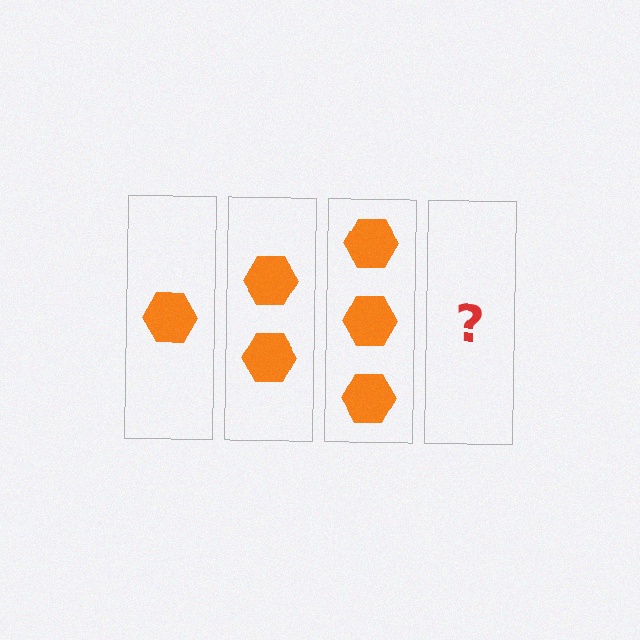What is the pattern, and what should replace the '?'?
The pattern is that each step adds one more hexagon. The '?' should be 4 hexagons.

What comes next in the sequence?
The next element should be 4 hexagons.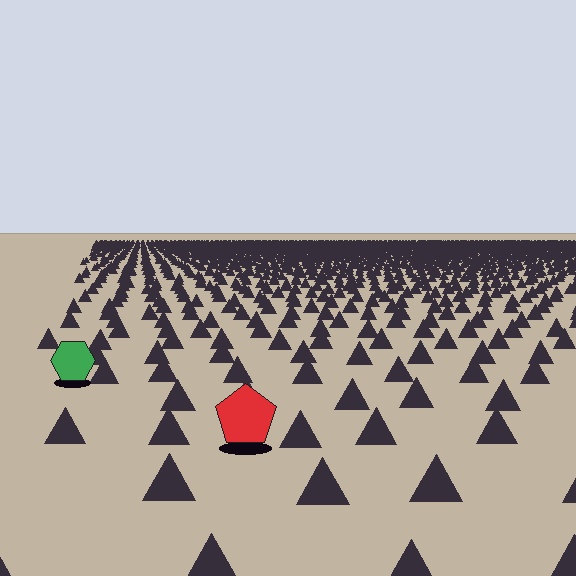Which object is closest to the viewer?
The red pentagon is closest. The texture marks near it are larger and more spread out.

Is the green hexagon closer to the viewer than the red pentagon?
No. The red pentagon is closer — you can tell from the texture gradient: the ground texture is coarser near it.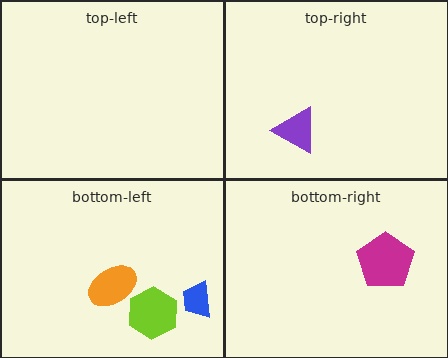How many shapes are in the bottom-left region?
3.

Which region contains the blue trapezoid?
The bottom-left region.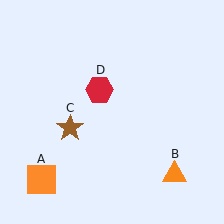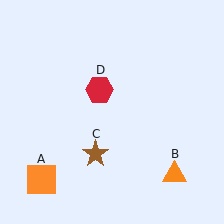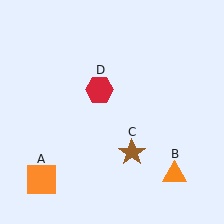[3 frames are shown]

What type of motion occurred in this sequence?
The brown star (object C) rotated counterclockwise around the center of the scene.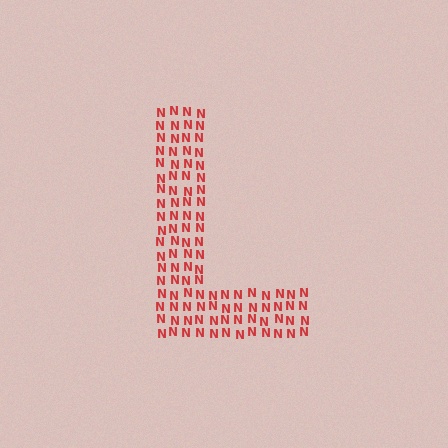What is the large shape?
The large shape is the letter L.